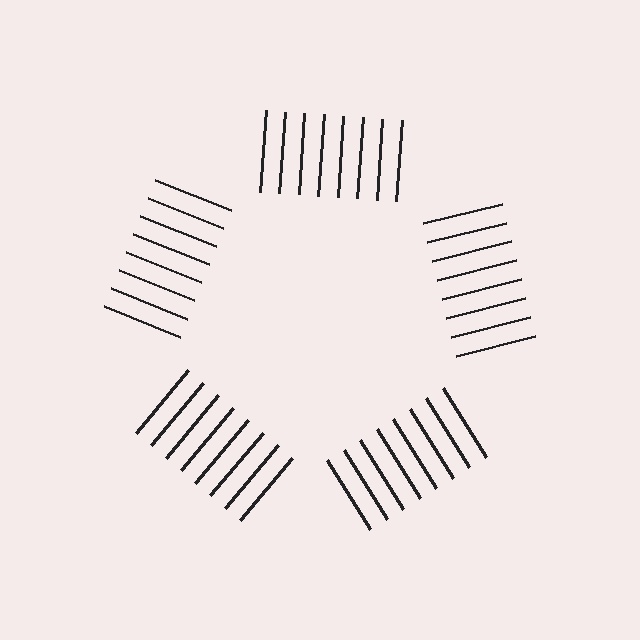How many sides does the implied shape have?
5 sides — the line-ends trace a pentagon.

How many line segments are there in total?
40 — 8 along each of the 5 edges.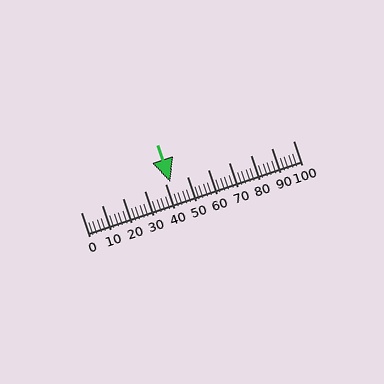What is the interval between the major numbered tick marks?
The major tick marks are spaced 10 units apart.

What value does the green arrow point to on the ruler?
The green arrow points to approximately 42.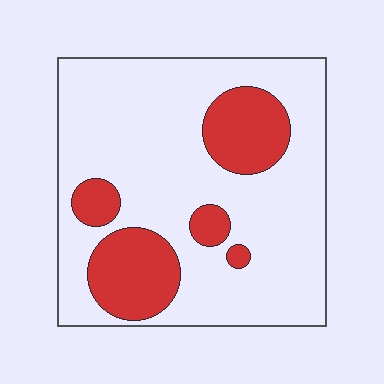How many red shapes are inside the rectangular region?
5.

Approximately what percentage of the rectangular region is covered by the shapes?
Approximately 25%.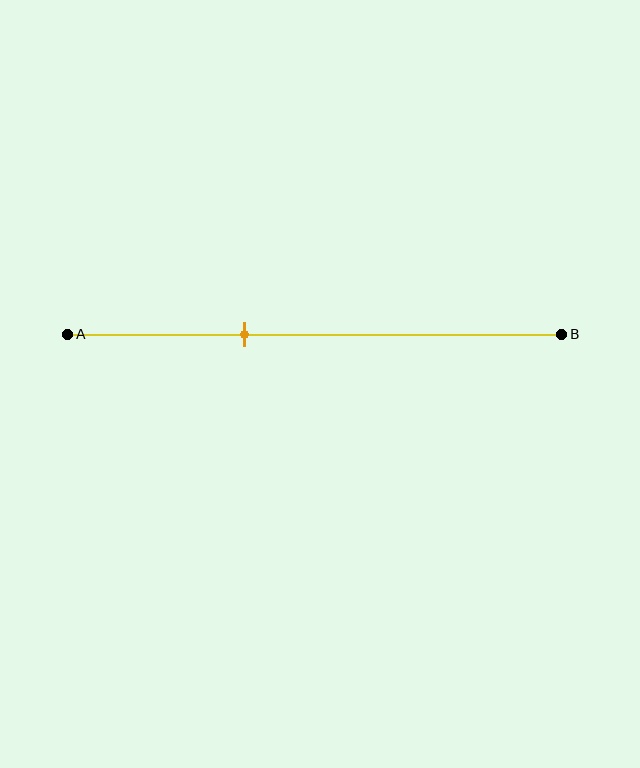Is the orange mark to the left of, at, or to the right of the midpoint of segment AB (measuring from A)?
The orange mark is to the left of the midpoint of segment AB.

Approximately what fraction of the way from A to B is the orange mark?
The orange mark is approximately 35% of the way from A to B.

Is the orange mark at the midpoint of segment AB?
No, the mark is at about 35% from A, not at the 50% midpoint.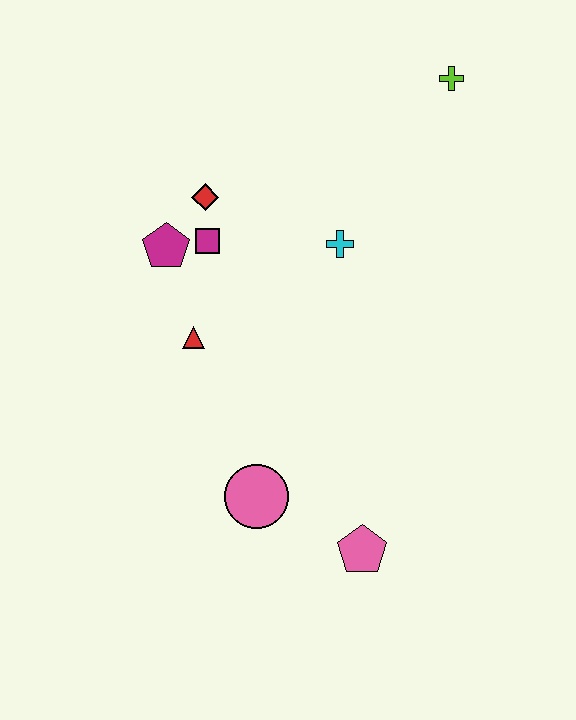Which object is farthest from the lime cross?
The pink pentagon is farthest from the lime cross.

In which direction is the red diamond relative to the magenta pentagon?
The red diamond is above the magenta pentagon.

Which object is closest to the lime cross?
The cyan cross is closest to the lime cross.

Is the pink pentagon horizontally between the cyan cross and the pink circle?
No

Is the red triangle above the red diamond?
No